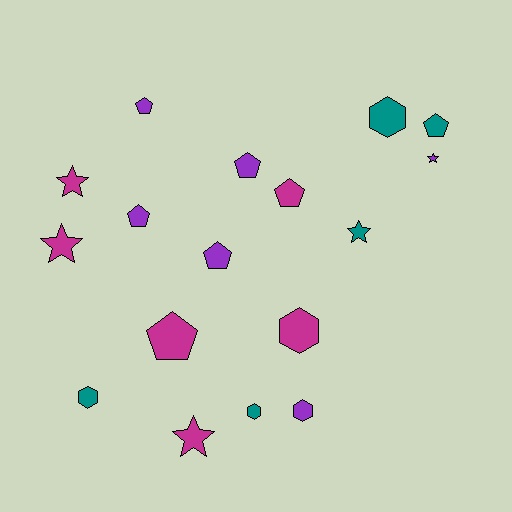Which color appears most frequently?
Purple, with 6 objects.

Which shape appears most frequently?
Pentagon, with 7 objects.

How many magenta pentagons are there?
There are 2 magenta pentagons.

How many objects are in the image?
There are 17 objects.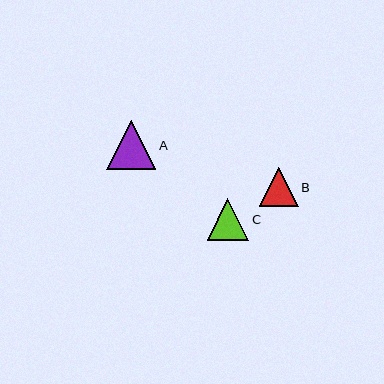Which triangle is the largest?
Triangle A is the largest with a size of approximately 49 pixels.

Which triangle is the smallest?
Triangle B is the smallest with a size of approximately 39 pixels.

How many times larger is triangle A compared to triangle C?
Triangle A is approximately 1.2 times the size of triangle C.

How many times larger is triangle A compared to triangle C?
Triangle A is approximately 1.2 times the size of triangle C.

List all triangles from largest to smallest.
From largest to smallest: A, C, B.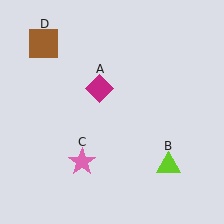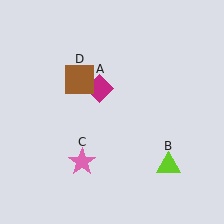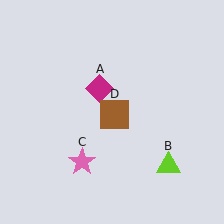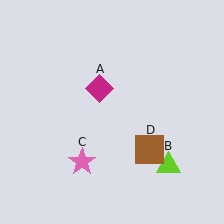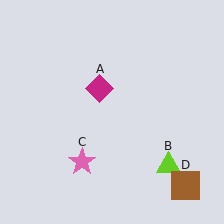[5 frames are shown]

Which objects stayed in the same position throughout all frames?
Magenta diamond (object A) and lime triangle (object B) and pink star (object C) remained stationary.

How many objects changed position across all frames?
1 object changed position: brown square (object D).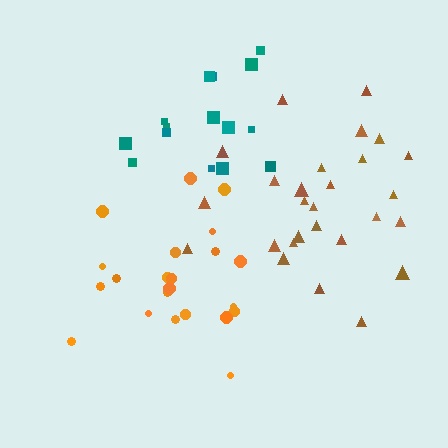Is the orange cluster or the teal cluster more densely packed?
Orange.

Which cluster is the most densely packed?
Orange.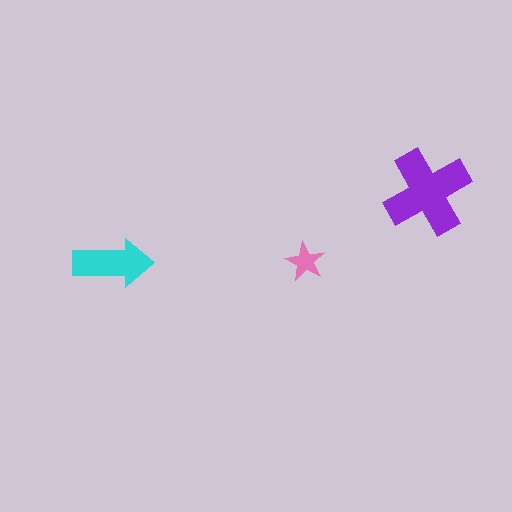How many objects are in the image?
There are 3 objects in the image.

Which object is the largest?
The purple cross.